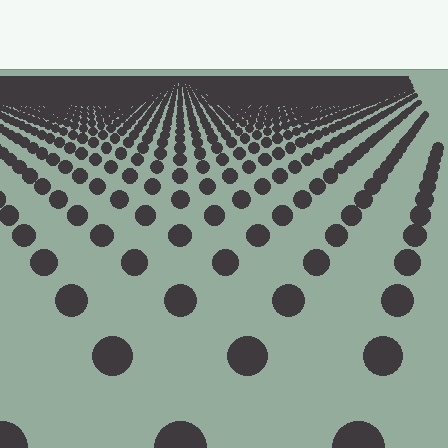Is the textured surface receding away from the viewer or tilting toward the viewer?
The surface is receding away from the viewer. Texture elements get smaller and denser toward the top.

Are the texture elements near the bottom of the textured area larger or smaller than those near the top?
Larger. Near the bottom, elements are closer to the viewer and appear at a bigger on-screen size.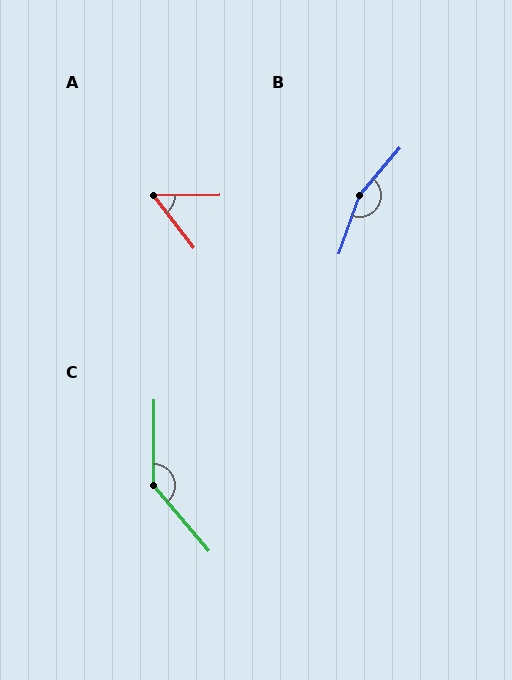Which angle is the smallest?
A, at approximately 53 degrees.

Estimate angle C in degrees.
Approximately 139 degrees.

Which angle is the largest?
B, at approximately 159 degrees.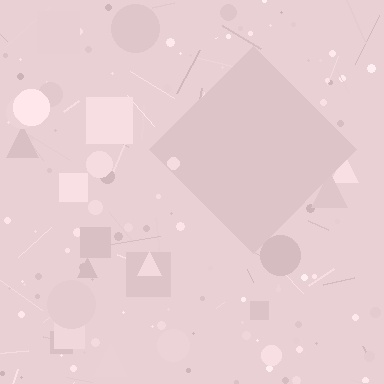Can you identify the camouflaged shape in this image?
The camouflaged shape is a diamond.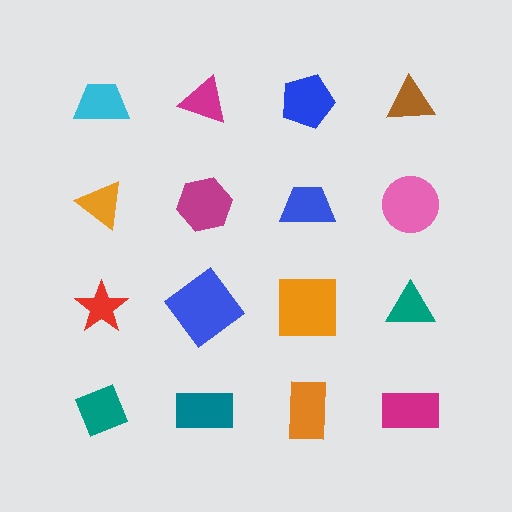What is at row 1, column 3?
A blue pentagon.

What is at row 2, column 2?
A magenta hexagon.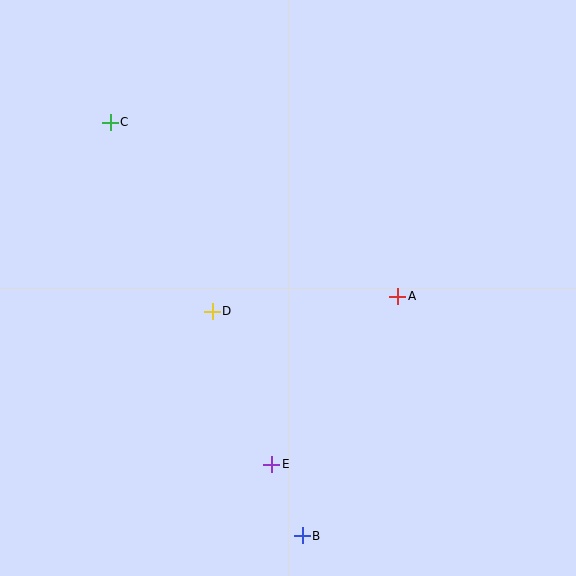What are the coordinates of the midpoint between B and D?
The midpoint between B and D is at (257, 424).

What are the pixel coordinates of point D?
Point D is at (212, 311).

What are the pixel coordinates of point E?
Point E is at (272, 464).